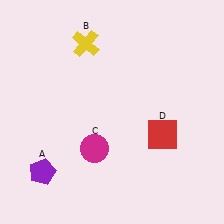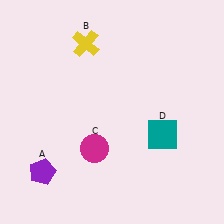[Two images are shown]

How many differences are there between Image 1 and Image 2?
There is 1 difference between the two images.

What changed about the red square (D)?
In Image 1, D is red. In Image 2, it changed to teal.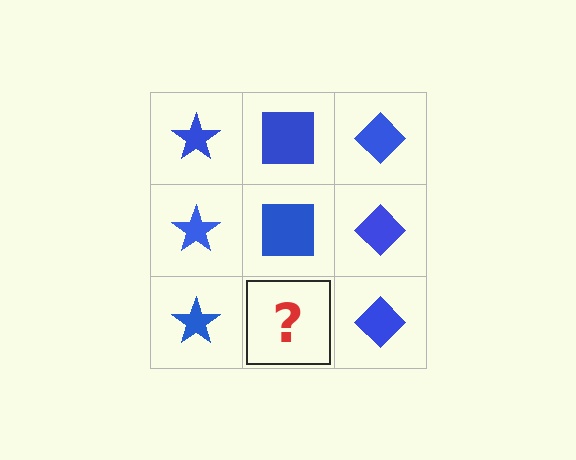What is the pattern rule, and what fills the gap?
The rule is that each column has a consistent shape. The gap should be filled with a blue square.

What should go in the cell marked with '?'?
The missing cell should contain a blue square.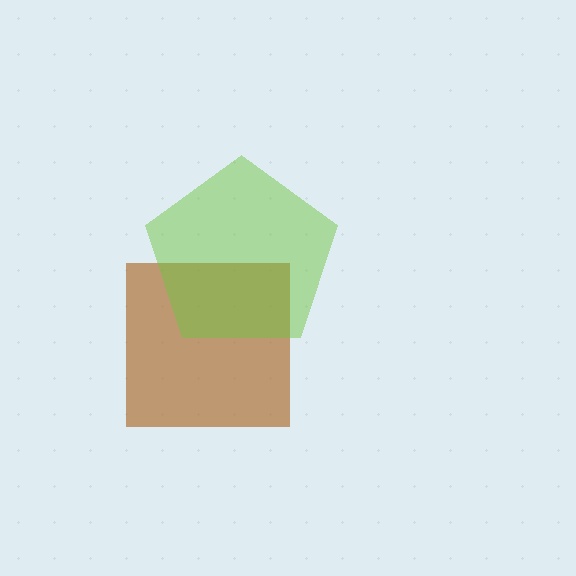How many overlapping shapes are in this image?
There are 2 overlapping shapes in the image.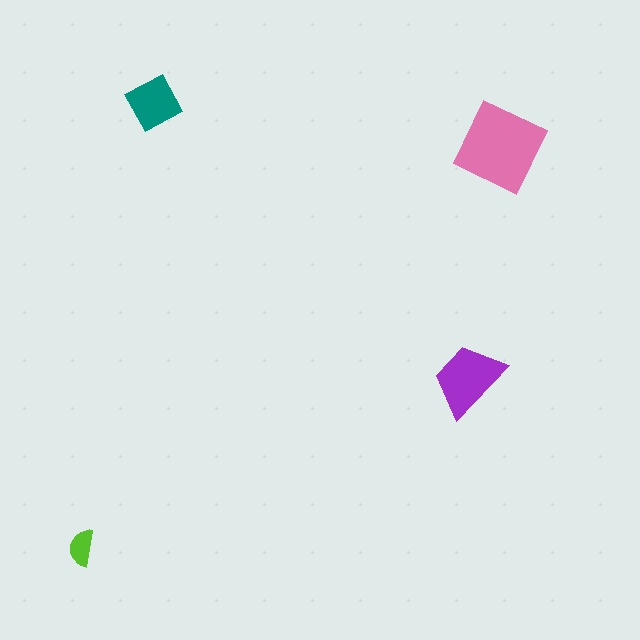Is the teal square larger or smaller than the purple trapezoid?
Smaller.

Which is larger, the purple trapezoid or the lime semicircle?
The purple trapezoid.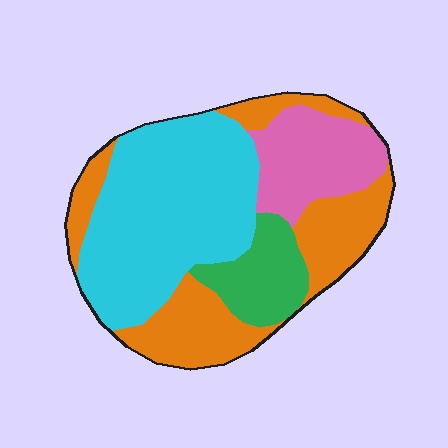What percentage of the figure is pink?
Pink covers about 15% of the figure.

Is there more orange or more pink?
Orange.